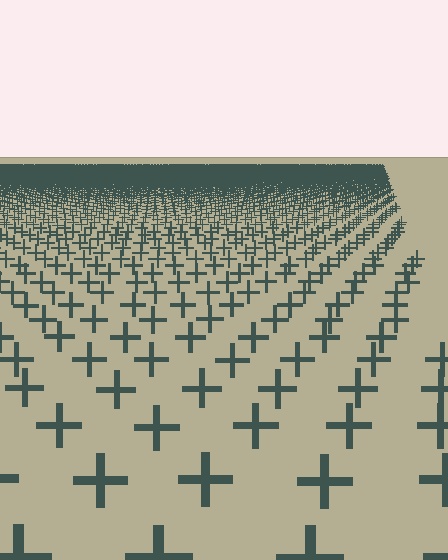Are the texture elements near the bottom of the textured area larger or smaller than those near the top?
Larger. Near the bottom, elements are closer to the viewer and appear at a bigger on-screen size.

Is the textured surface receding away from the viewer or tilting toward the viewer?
The surface is receding away from the viewer. Texture elements get smaller and denser toward the top.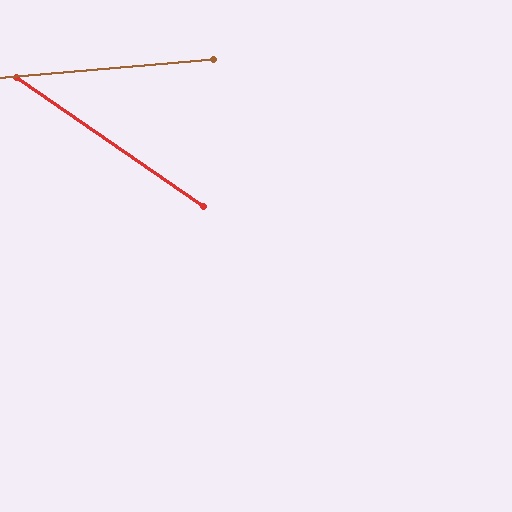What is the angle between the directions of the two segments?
Approximately 40 degrees.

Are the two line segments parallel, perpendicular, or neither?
Neither parallel nor perpendicular — they differ by about 40°.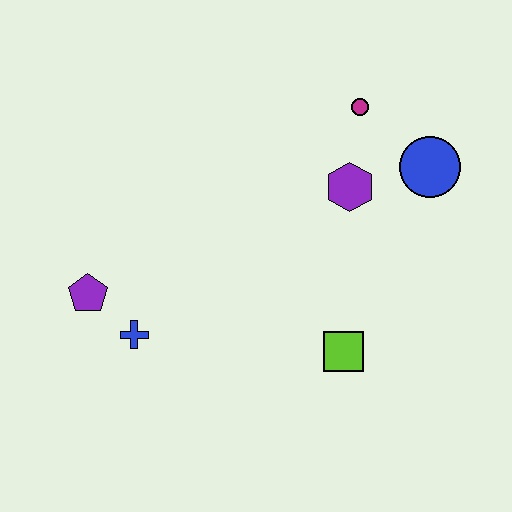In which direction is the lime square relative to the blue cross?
The lime square is to the right of the blue cross.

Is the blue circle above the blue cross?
Yes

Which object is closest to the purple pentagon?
The blue cross is closest to the purple pentagon.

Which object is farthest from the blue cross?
The blue circle is farthest from the blue cross.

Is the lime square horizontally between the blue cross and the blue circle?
Yes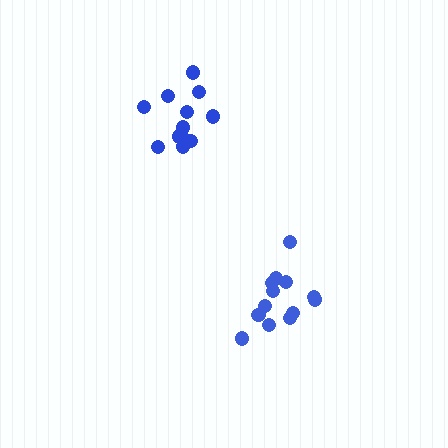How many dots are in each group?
Group 1: 12 dots, Group 2: 13 dots (25 total).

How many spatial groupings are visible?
There are 2 spatial groupings.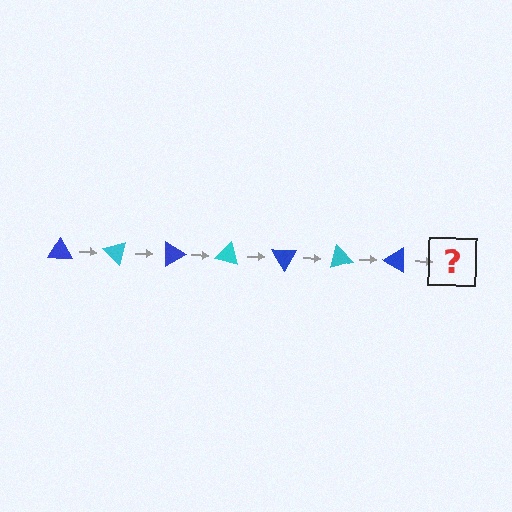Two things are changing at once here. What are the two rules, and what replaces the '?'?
The two rules are that it rotates 45 degrees each step and the color cycles through blue and cyan. The '?' should be a cyan triangle, rotated 315 degrees from the start.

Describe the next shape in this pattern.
It should be a cyan triangle, rotated 315 degrees from the start.